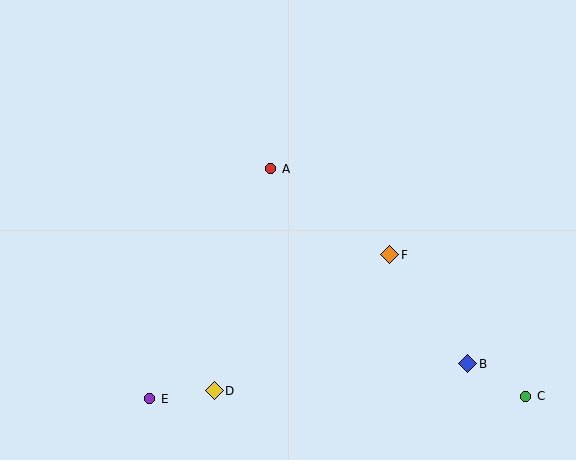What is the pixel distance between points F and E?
The distance between F and E is 280 pixels.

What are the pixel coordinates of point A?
Point A is at (271, 169).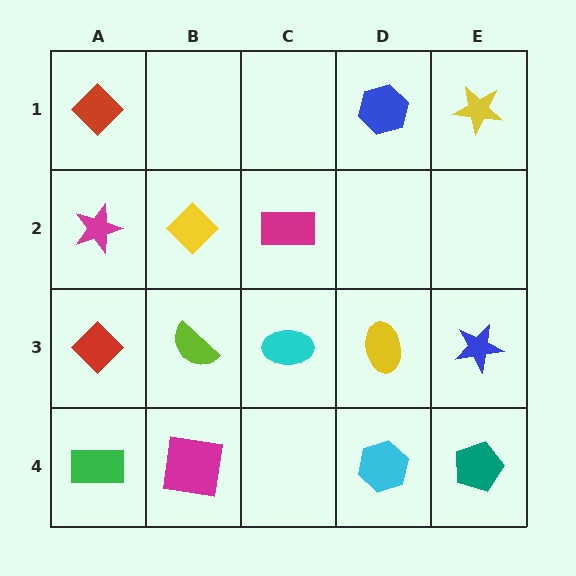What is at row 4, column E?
A teal pentagon.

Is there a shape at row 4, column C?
No, that cell is empty.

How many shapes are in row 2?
3 shapes.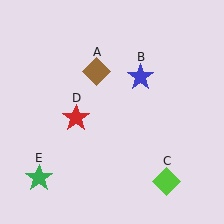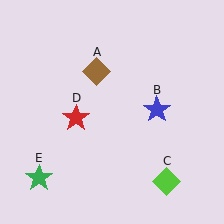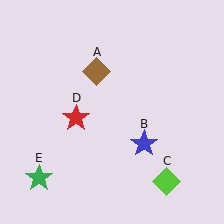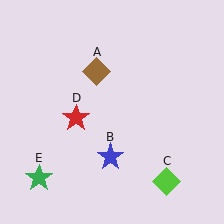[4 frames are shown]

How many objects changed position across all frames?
1 object changed position: blue star (object B).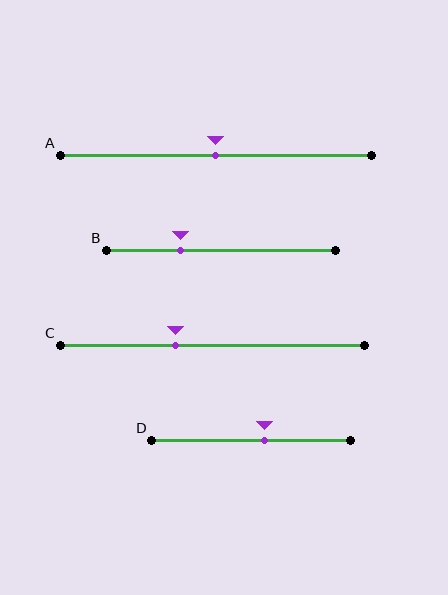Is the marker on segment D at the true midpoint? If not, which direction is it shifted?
No, the marker on segment D is shifted to the right by about 7% of the segment length.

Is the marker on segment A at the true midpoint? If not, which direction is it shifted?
Yes, the marker on segment A is at the true midpoint.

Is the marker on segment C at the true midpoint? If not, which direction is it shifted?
No, the marker on segment C is shifted to the left by about 12% of the segment length.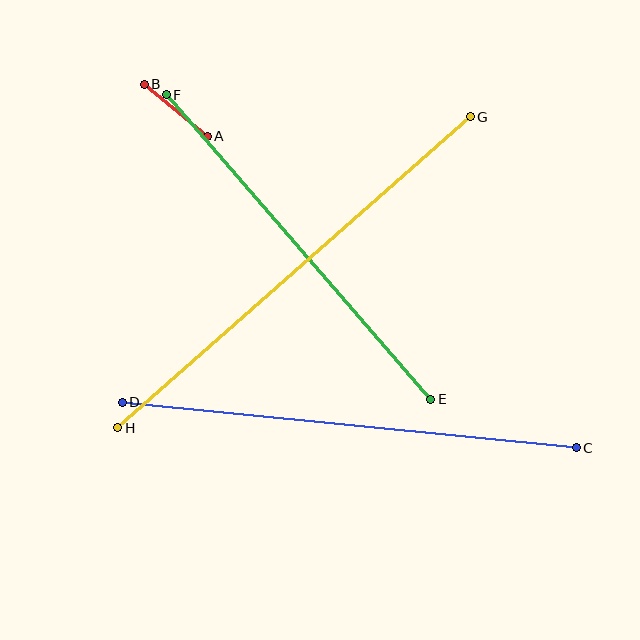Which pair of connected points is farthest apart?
Points G and H are farthest apart.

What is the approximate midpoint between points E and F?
The midpoint is at approximately (299, 247) pixels.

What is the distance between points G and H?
The distance is approximately 470 pixels.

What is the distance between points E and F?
The distance is approximately 404 pixels.